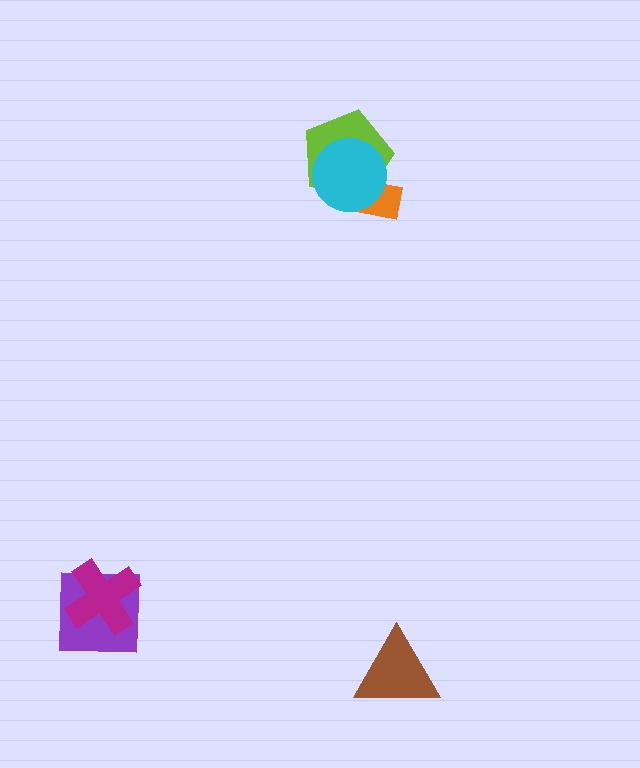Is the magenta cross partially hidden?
No, no other shape covers it.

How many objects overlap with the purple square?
1 object overlaps with the purple square.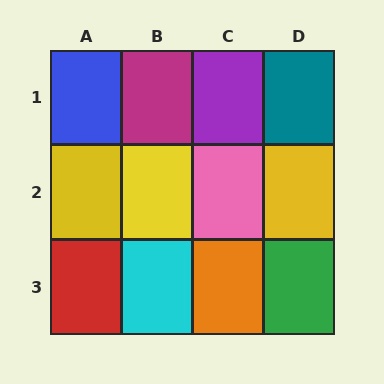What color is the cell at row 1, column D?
Teal.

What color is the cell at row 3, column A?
Red.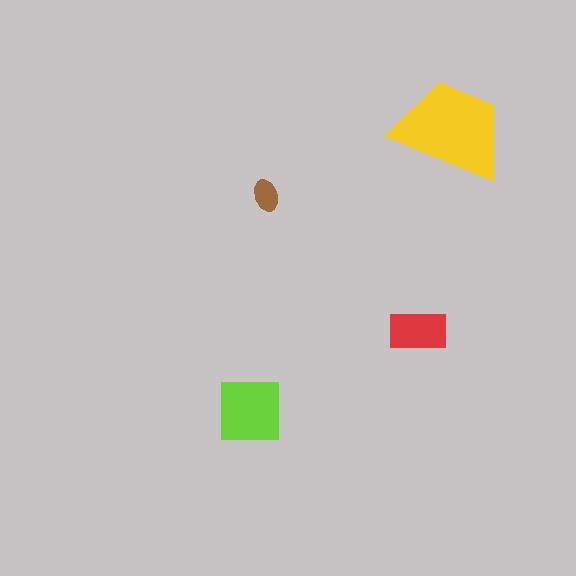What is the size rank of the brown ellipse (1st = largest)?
4th.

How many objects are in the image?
There are 4 objects in the image.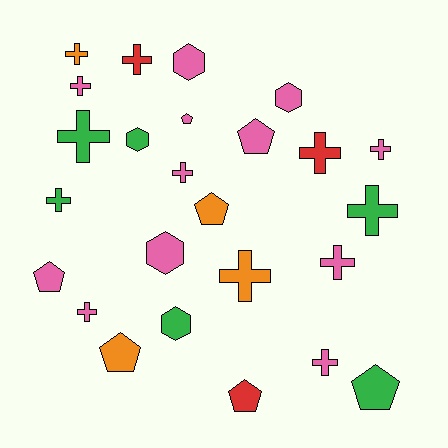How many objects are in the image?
There are 25 objects.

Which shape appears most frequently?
Cross, with 13 objects.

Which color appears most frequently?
Pink, with 12 objects.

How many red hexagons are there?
There are no red hexagons.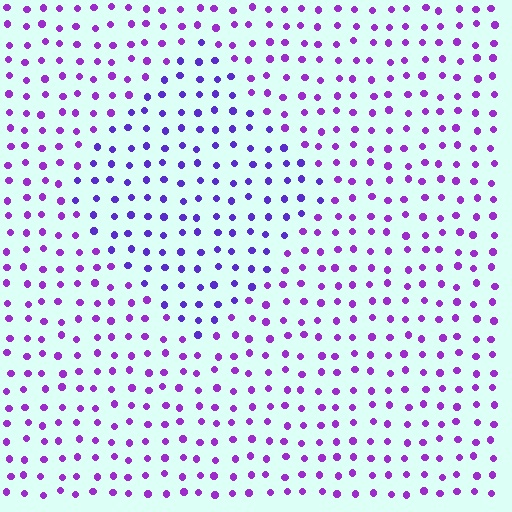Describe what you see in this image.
The image is filled with small purple elements in a uniform arrangement. A diamond-shaped region is visible where the elements are tinted to a slightly different hue, forming a subtle color boundary.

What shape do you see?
I see a diamond.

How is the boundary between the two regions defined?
The boundary is defined purely by a slight shift in hue (about 25 degrees). Spacing, size, and orientation are identical on both sides.